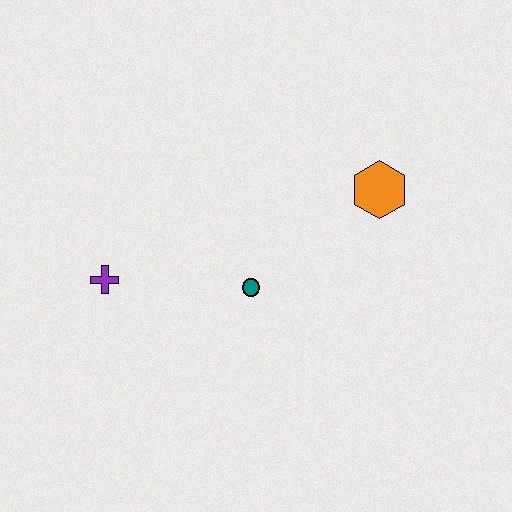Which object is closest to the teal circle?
The purple cross is closest to the teal circle.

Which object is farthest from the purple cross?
The orange hexagon is farthest from the purple cross.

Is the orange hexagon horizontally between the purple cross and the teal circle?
No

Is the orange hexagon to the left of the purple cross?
No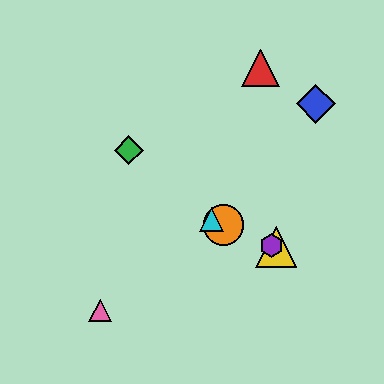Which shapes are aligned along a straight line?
The yellow triangle, the purple hexagon, the orange circle, the cyan triangle are aligned along a straight line.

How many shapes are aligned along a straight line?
4 shapes (the yellow triangle, the purple hexagon, the orange circle, the cyan triangle) are aligned along a straight line.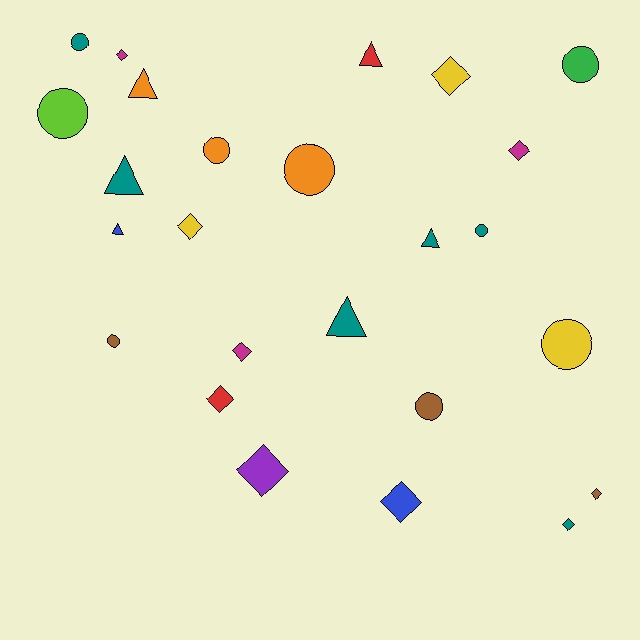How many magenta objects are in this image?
There are 3 magenta objects.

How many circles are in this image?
There are 9 circles.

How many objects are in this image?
There are 25 objects.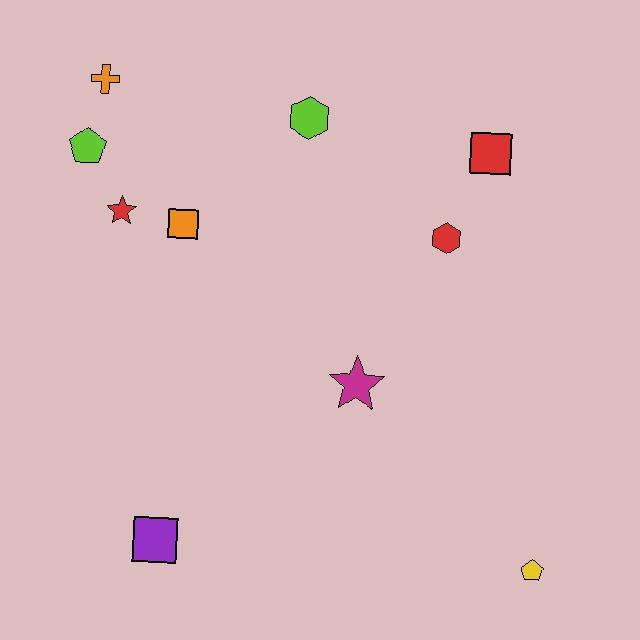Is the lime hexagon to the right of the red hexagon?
No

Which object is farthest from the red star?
The yellow pentagon is farthest from the red star.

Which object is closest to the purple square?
The magenta star is closest to the purple square.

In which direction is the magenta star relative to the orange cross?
The magenta star is below the orange cross.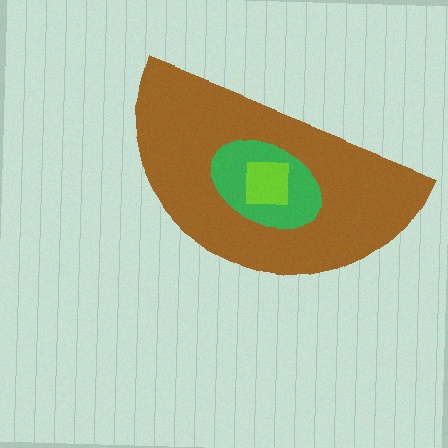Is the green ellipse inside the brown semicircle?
Yes.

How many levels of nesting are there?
3.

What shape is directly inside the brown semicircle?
The green ellipse.